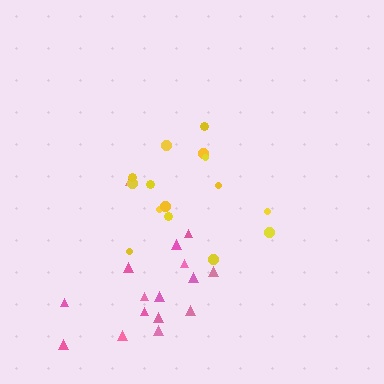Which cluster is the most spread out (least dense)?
Pink.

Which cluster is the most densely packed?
Yellow.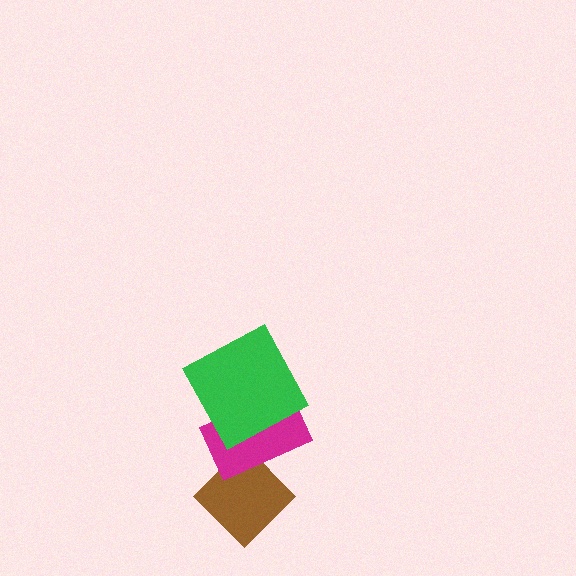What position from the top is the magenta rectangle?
The magenta rectangle is 2nd from the top.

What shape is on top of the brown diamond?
The magenta rectangle is on top of the brown diamond.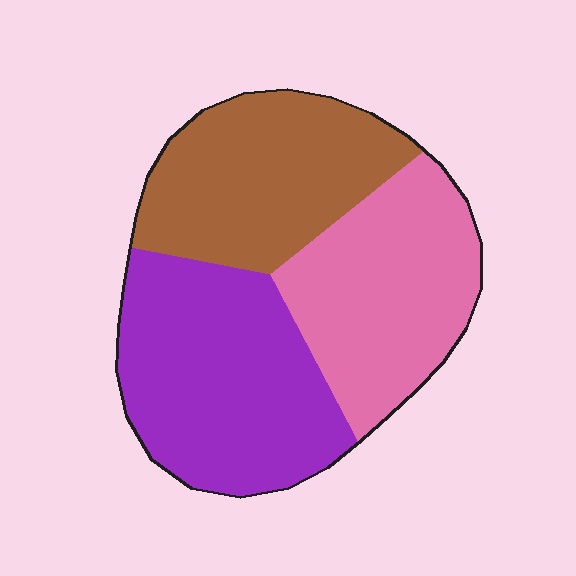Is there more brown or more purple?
Purple.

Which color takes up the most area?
Purple, at roughly 40%.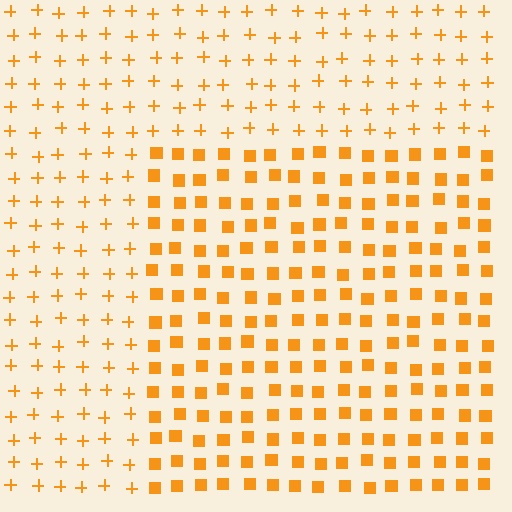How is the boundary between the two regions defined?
The boundary is defined by a change in element shape: squares inside vs. plus signs outside. All elements share the same color and spacing.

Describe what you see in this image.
The image is filled with small orange elements arranged in a uniform grid. A rectangle-shaped region contains squares, while the surrounding area contains plus signs. The boundary is defined purely by the change in element shape.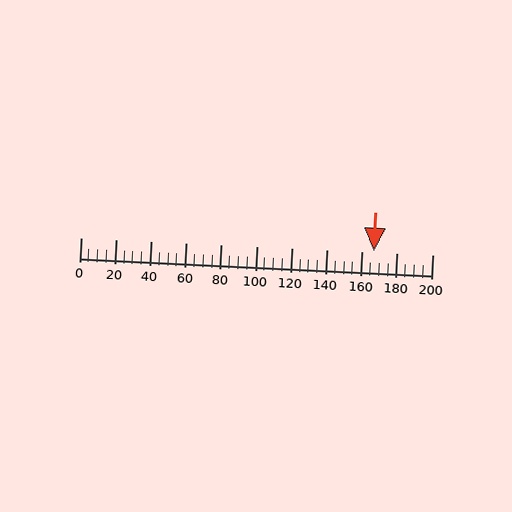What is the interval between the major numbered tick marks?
The major tick marks are spaced 20 units apart.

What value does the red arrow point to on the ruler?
The red arrow points to approximately 167.